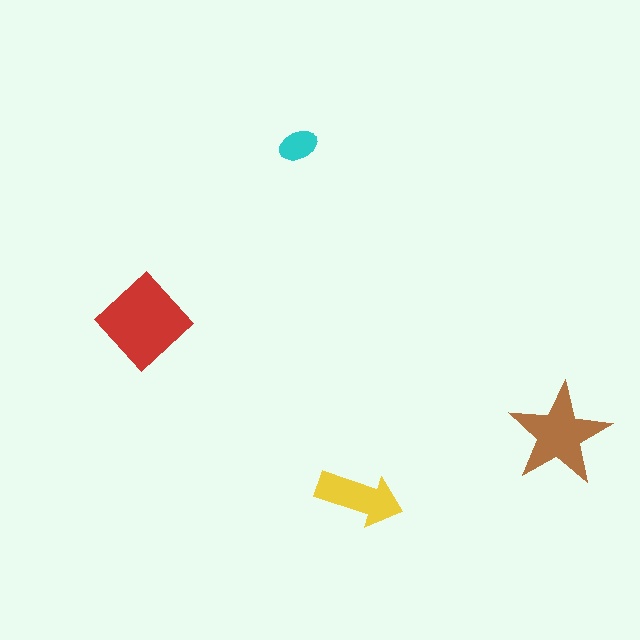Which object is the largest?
The red diamond.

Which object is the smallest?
The cyan ellipse.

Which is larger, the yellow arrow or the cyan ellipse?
The yellow arrow.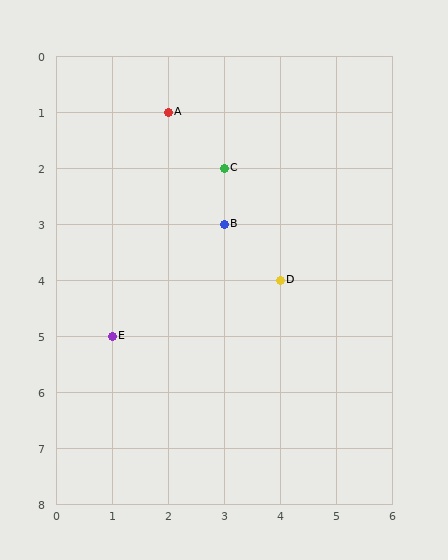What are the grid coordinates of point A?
Point A is at grid coordinates (2, 1).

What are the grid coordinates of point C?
Point C is at grid coordinates (3, 2).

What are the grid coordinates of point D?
Point D is at grid coordinates (4, 4).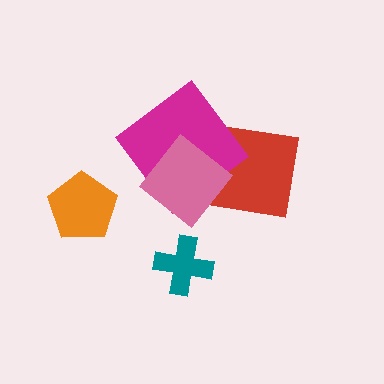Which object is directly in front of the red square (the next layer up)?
The magenta diamond is directly in front of the red square.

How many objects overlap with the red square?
2 objects overlap with the red square.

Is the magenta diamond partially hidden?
Yes, it is partially covered by another shape.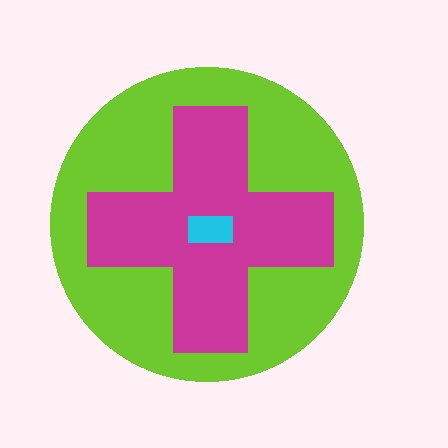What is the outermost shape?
The lime circle.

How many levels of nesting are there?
3.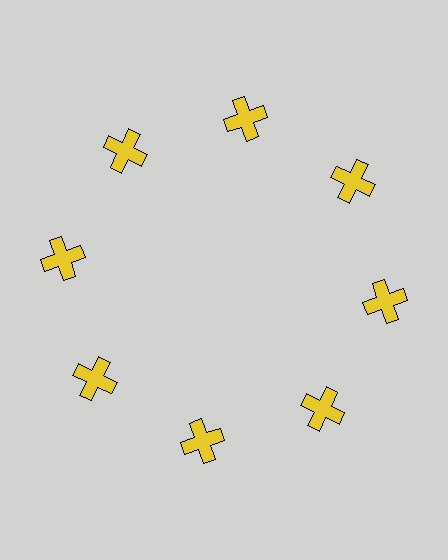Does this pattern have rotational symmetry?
Yes, this pattern has 8-fold rotational symmetry. It looks the same after rotating 45 degrees around the center.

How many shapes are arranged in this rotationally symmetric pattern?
There are 8 shapes, arranged in 8 groups of 1.